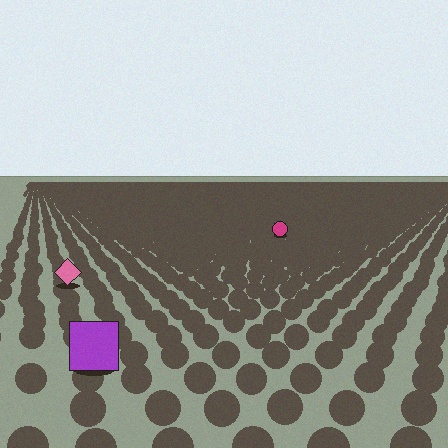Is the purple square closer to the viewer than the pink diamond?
Yes. The purple square is closer — you can tell from the texture gradient: the ground texture is coarser near it.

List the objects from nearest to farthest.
From nearest to farthest: the purple square, the pink diamond, the magenta circle.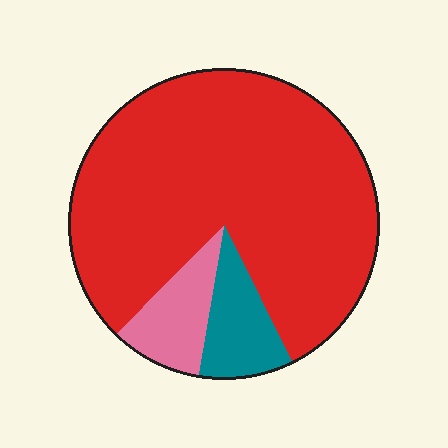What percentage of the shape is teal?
Teal covers around 10% of the shape.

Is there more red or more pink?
Red.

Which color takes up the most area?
Red, at roughly 80%.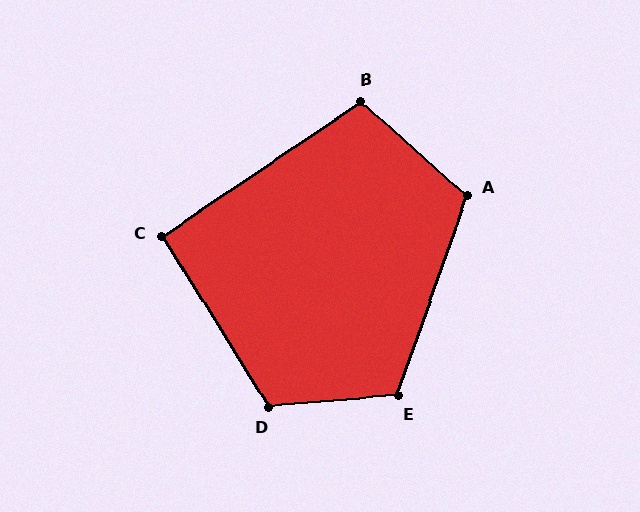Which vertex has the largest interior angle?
D, at approximately 117 degrees.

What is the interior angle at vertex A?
Approximately 112 degrees (obtuse).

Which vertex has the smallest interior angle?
C, at approximately 92 degrees.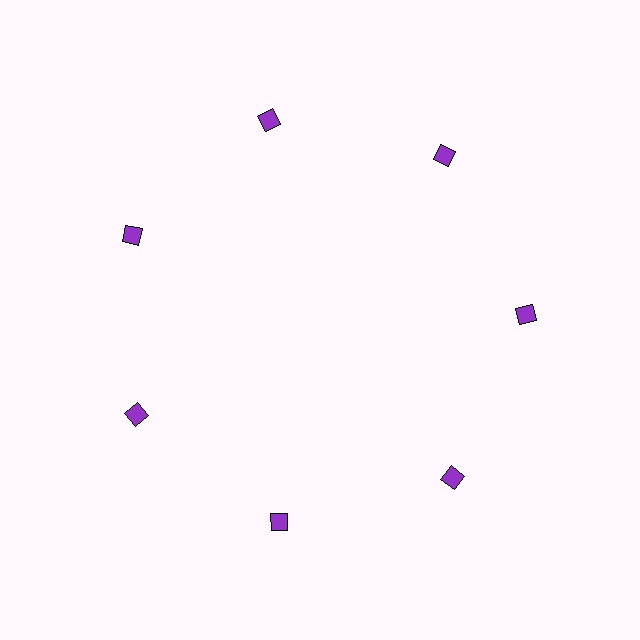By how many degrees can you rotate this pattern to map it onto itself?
The pattern maps onto itself every 51 degrees of rotation.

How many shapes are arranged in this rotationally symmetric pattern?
There are 7 shapes, arranged in 7 groups of 1.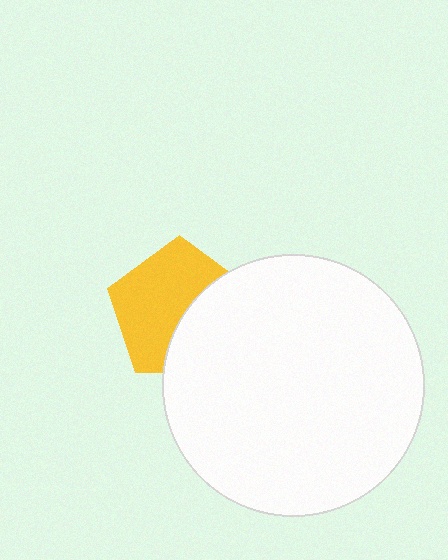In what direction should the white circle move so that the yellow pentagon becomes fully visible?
The white circle should move right. That is the shortest direction to clear the overlap and leave the yellow pentagon fully visible.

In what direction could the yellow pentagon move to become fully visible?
The yellow pentagon could move left. That would shift it out from behind the white circle entirely.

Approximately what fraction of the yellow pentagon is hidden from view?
Roughly 41% of the yellow pentagon is hidden behind the white circle.